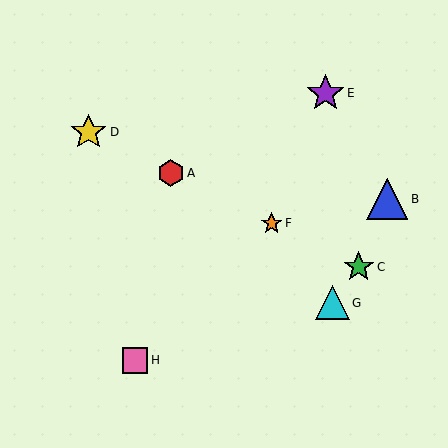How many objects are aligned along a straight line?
4 objects (A, C, D, F) are aligned along a straight line.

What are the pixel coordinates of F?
Object F is at (272, 223).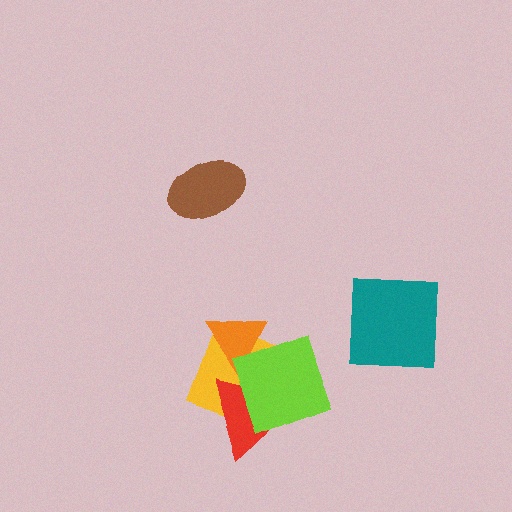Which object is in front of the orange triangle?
The lime square is in front of the orange triangle.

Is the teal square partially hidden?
No, no other shape covers it.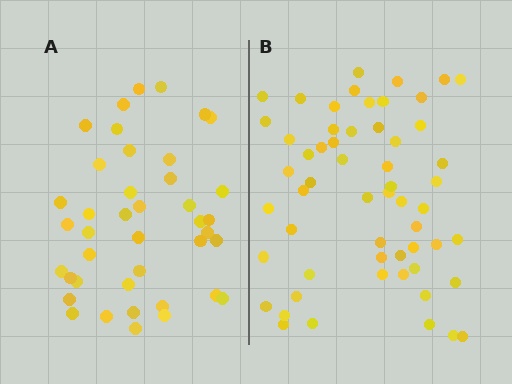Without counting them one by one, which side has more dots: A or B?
Region B (the right region) has more dots.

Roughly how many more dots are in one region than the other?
Region B has approximately 15 more dots than region A.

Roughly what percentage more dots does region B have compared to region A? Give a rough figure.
About 40% more.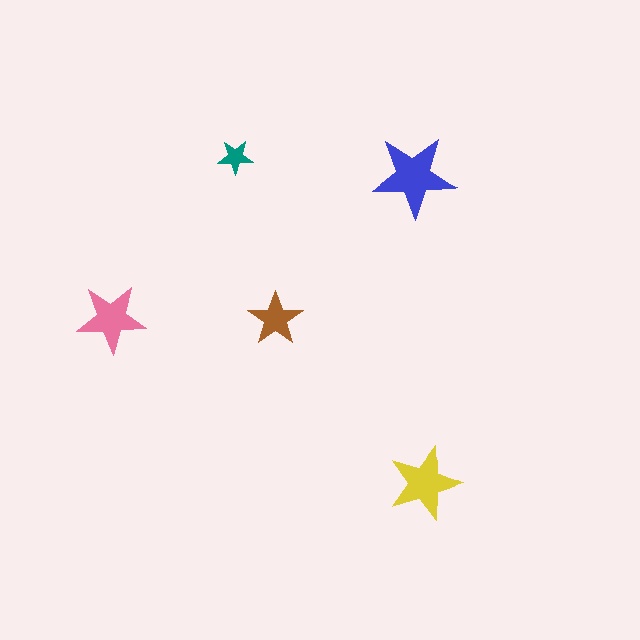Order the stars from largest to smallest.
the blue one, the yellow one, the pink one, the brown one, the teal one.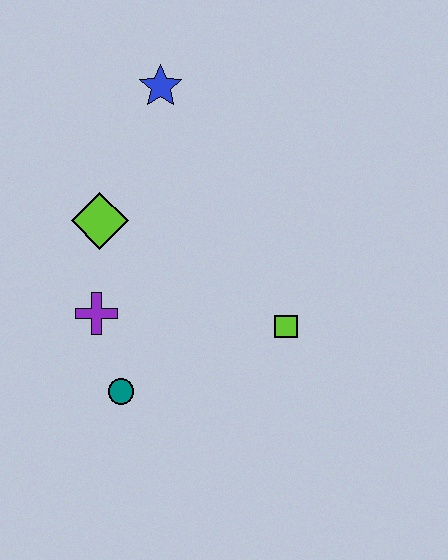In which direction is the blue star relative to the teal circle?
The blue star is above the teal circle.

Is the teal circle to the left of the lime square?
Yes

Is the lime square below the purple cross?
Yes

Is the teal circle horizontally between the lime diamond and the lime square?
Yes